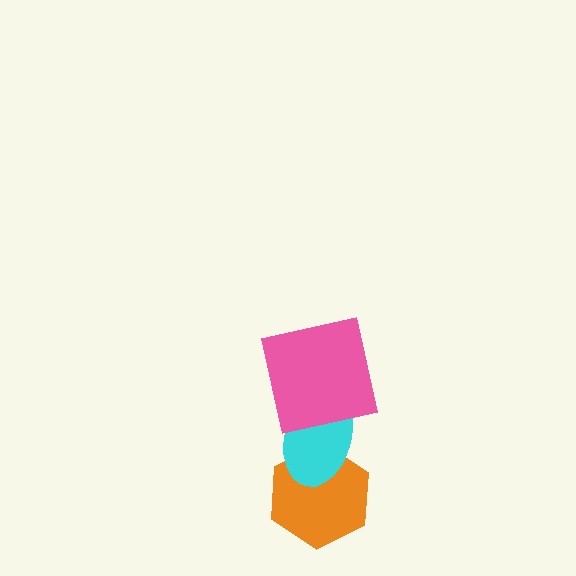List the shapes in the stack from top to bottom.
From top to bottom: the pink square, the cyan ellipse, the orange hexagon.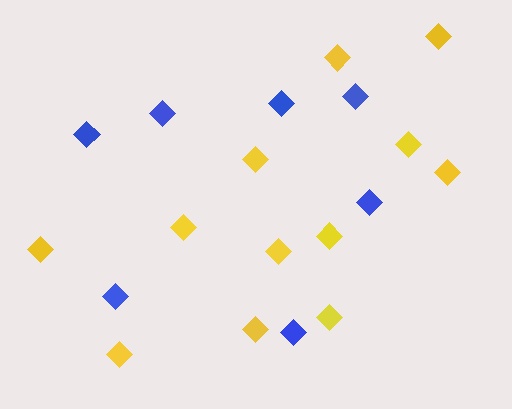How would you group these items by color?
There are 2 groups: one group of blue diamonds (7) and one group of yellow diamonds (12).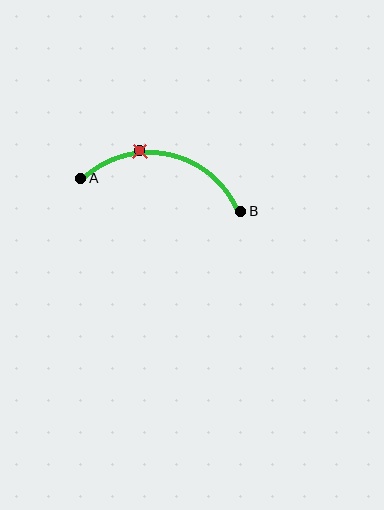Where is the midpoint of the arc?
The arc midpoint is the point on the curve farthest from the straight line joining A and B. It sits above that line.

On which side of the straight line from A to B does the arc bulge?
The arc bulges above the straight line connecting A and B.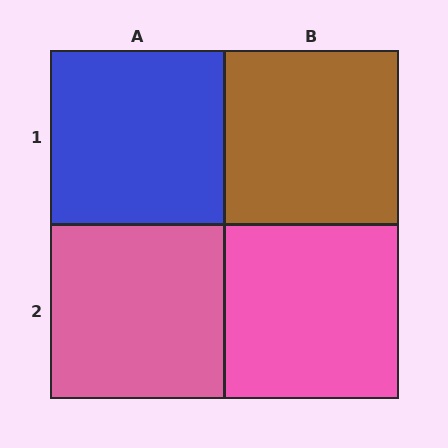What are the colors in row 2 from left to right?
Pink, pink.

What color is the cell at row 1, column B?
Brown.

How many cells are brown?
1 cell is brown.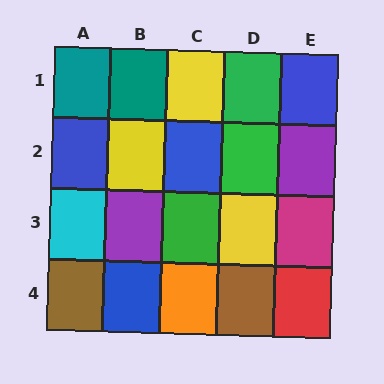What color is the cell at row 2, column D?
Green.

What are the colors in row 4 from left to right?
Brown, blue, orange, brown, red.